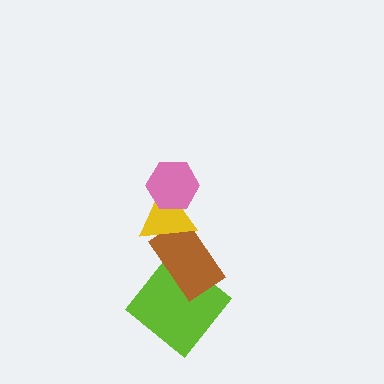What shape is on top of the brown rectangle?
The yellow triangle is on top of the brown rectangle.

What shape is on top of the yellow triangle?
The pink hexagon is on top of the yellow triangle.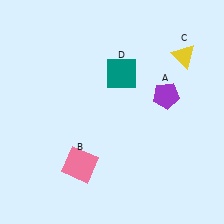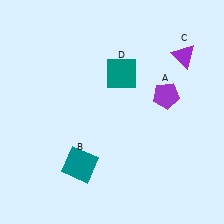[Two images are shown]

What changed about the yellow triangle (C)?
In Image 1, C is yellow. In Image 2, it changed to purple.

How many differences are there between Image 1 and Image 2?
There are 2 differences between the two images.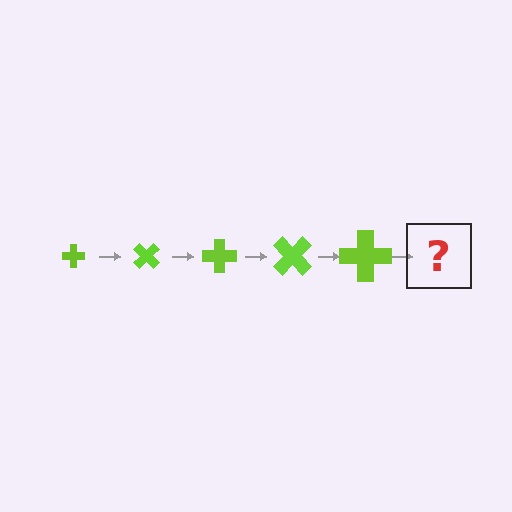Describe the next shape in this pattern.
It should be a cross, larger than the previous one and rotated 225 degrees from the start.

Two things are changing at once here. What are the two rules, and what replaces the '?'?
The two rules are that the cross grows larger each step and it rotates 45 degrees each step. The '?' should be a cross, larger than the previous one and rotated 225 degrees from the start.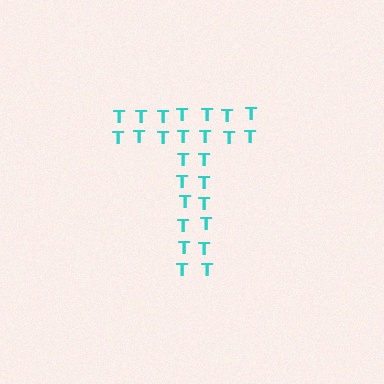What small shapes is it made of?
It is made of small letter T's.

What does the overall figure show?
The overall figure shows the letter T.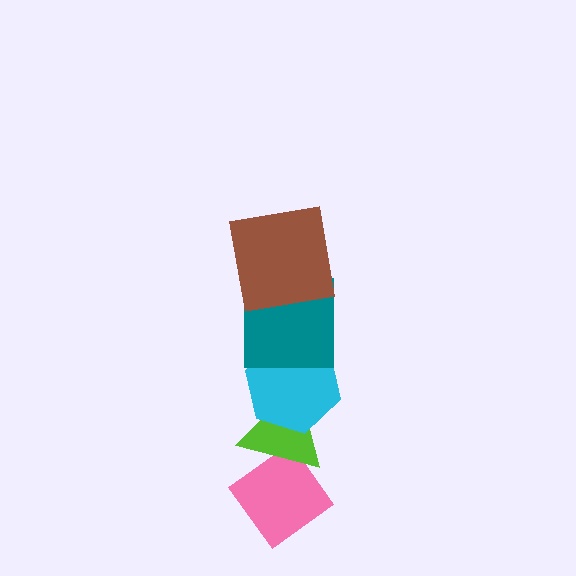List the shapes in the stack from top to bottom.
From top to bottom: the brown square, the teal square, the cyan hexagon, the lime triangle, the pink diamond.